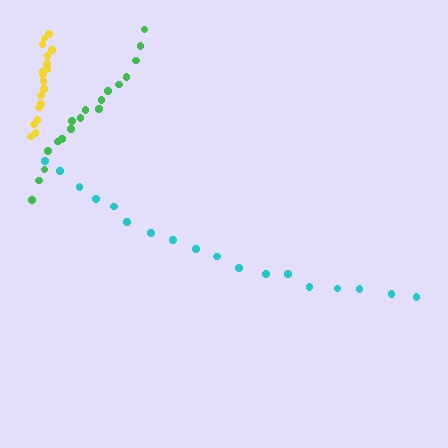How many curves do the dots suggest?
There are 3 distinct paths.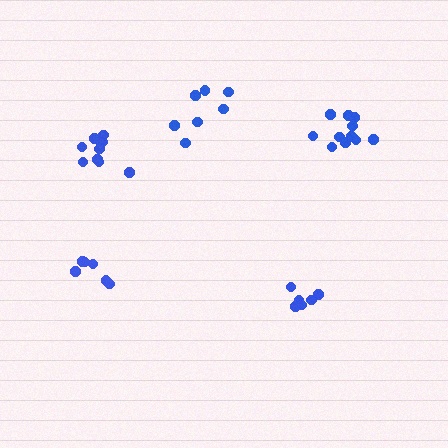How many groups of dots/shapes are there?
There are 5 groups.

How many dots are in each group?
Group 1: 10 dots, Group 2: 6 dots, Group 3: 11 dots, Group 4: 7 dots, Group 5: 7 dots (41 total).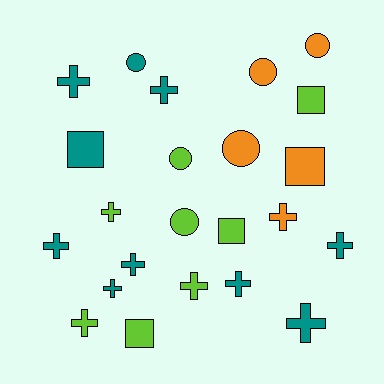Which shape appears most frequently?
Cross, with 12 objects.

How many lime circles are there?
There are 2 lime circles.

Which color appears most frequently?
Teal, with 10 objects.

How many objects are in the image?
There are 23 objects.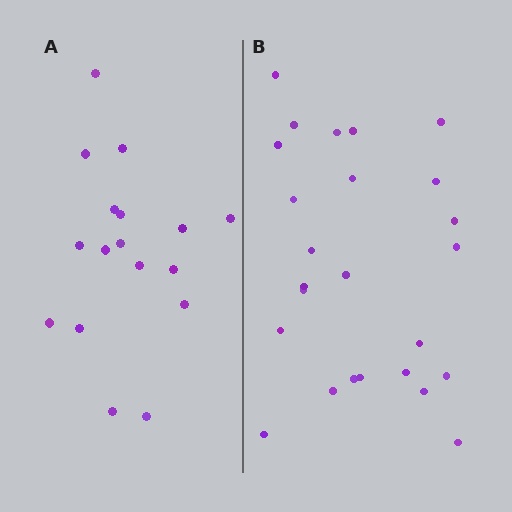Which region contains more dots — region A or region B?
Region B (the right region) has more dots.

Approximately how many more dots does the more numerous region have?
Region B has roughly 8 or so more dots than region A.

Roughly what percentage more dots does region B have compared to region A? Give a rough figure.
About 45% more.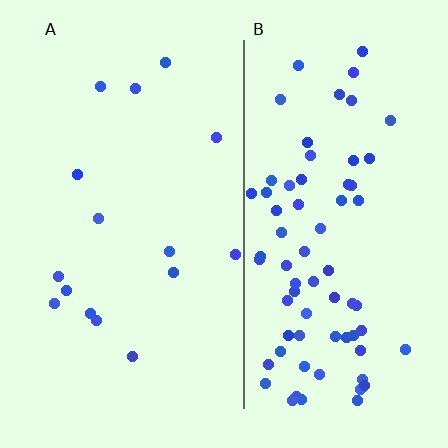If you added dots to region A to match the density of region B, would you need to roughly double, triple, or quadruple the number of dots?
Approximately quadruple.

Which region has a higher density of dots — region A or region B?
B (the right).